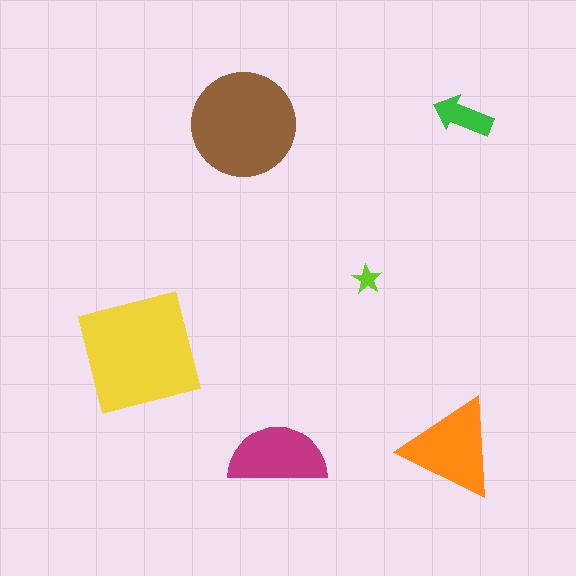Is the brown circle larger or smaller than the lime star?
Larger.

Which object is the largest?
The yellow square.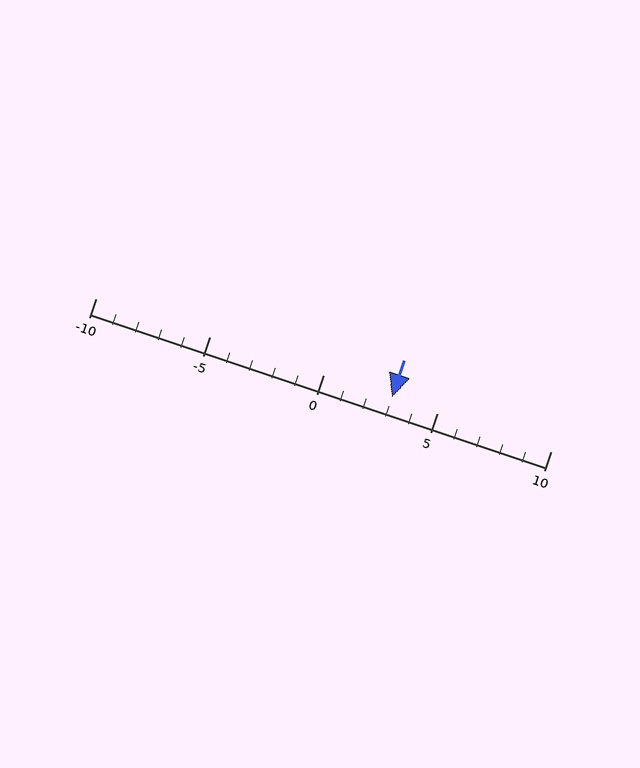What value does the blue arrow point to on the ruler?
The blue arrow points to approximately 3.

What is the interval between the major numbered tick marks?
The major tick marks are spaced 5 units apart.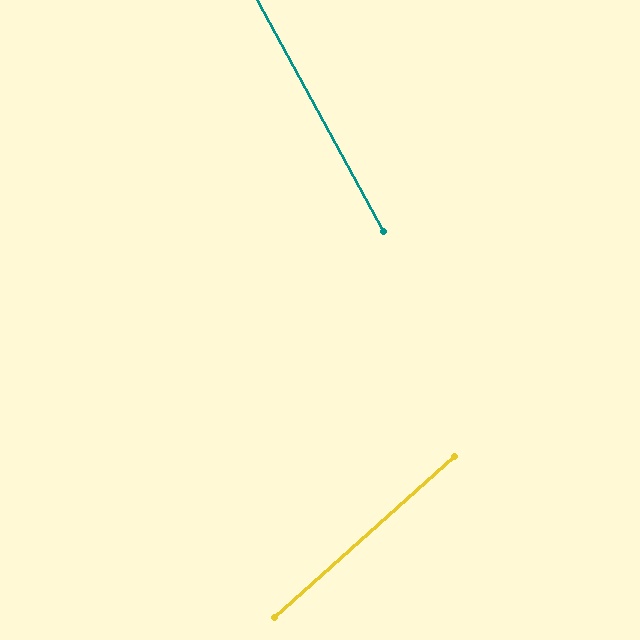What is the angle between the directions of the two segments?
Approximately 77 degrees.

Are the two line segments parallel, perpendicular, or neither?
Neither parallel nor perpendicular — they differ by about 77°.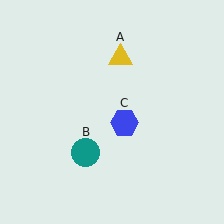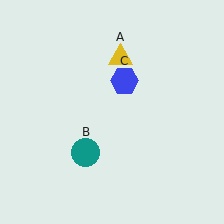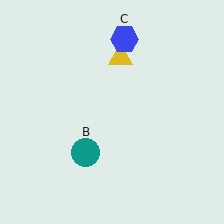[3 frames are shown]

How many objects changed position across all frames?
1 object changed position: blue hexagon (object C).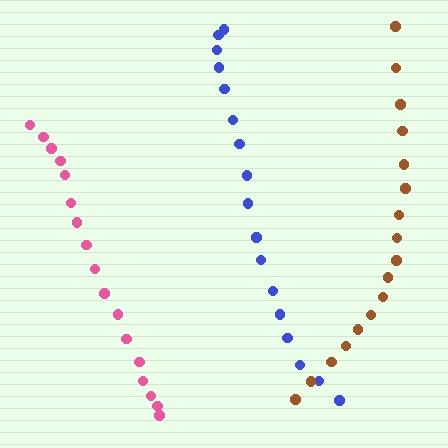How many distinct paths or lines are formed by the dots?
There are 3 distinct paths.